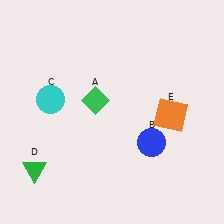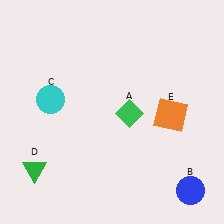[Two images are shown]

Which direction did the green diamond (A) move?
The green diamond (A) moved right.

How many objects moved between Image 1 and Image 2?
2 objects moved between the two images.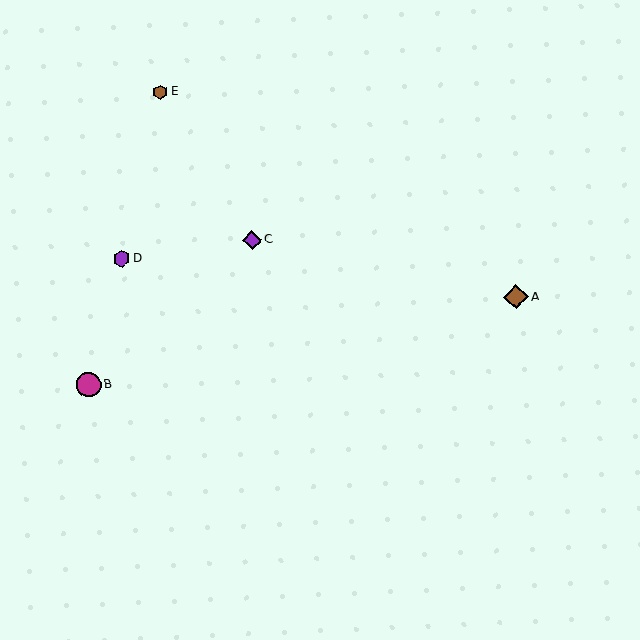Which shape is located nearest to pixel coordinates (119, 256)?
The purple hexagon (labeled D) at (121, 259) is nearest to that location.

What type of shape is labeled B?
Shape B is a magenta circle.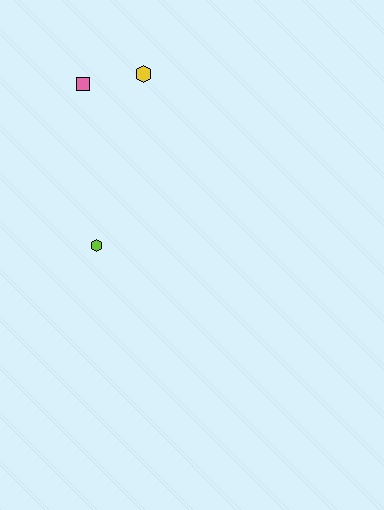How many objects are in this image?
There are 3 objects.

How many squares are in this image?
There is 1 square.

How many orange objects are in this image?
There are no orange objects.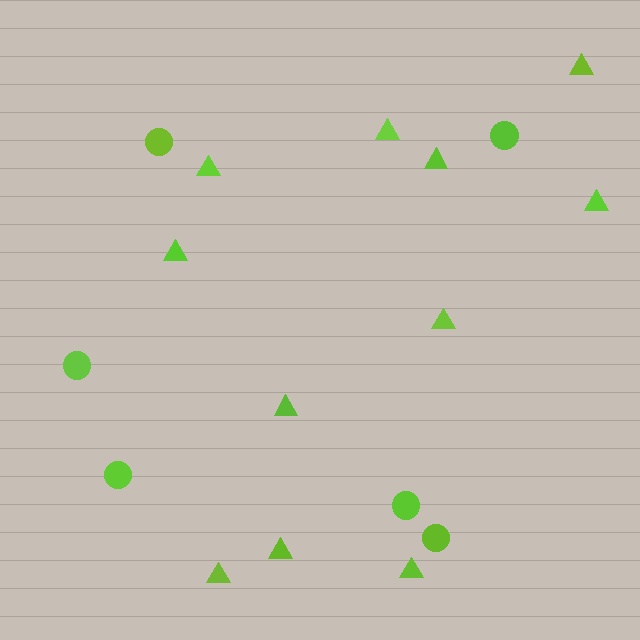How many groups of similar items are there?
There are 2 groups: one group of circles (6) and one group of triangles (11).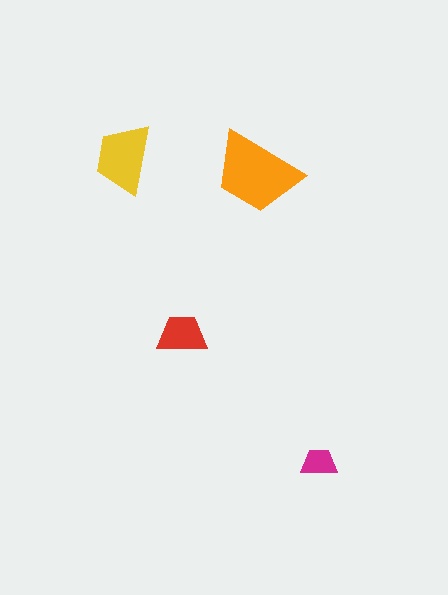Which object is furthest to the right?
The magenta trapezoid is rightmost.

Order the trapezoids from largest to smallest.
the orange one, the yellow one, the red one, the magenta one.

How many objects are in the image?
There are 4 objects in the image.